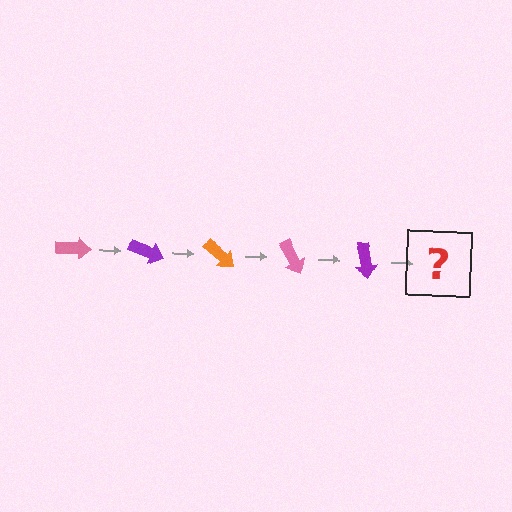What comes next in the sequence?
The next element should be an orange arrow, rotated 100 degrees from the start.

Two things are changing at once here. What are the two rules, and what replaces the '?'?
The two rules are that it rotates 20 degrees each step and the color cycles through pink, purple, and orange. The '?' should be an orange arrow, rotated 100 degrees from the start.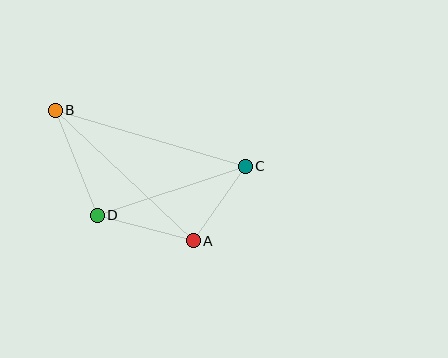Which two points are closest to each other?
Points A and C are closest to each other.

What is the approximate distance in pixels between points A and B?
The distance between A and B is approximately 190 pixels.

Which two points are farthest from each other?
Points B and C are farthest from each other.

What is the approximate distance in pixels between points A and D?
The distance between A and D is approximately 99 pixels.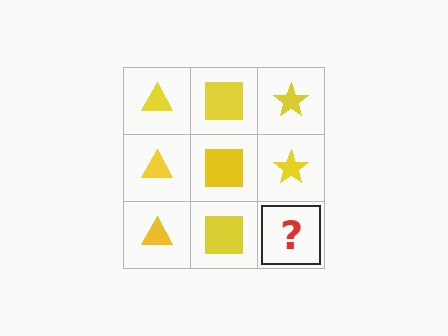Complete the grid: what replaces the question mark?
The question mark should be replaced with a yellow star.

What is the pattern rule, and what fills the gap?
The rule is that each column has a consistent shape. The gap should be filled with a yellow star.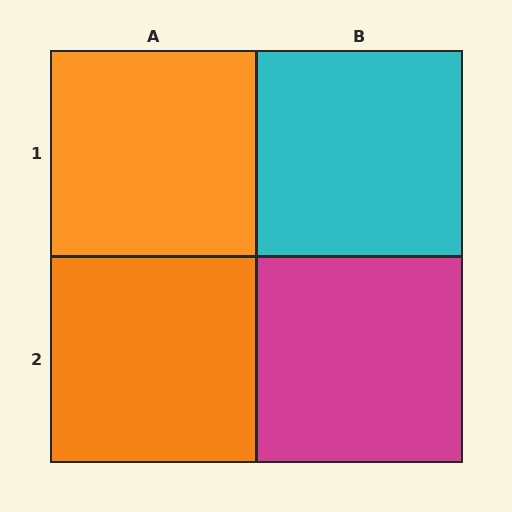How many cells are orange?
2 cells are orange.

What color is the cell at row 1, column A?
Orange.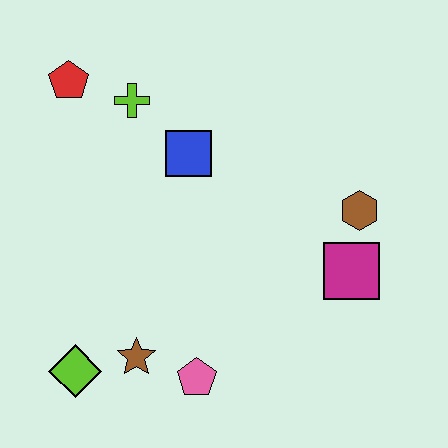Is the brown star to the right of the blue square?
No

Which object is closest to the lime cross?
The red pentagon is closest to the lime cross.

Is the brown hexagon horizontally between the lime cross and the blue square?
No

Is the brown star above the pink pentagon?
Yes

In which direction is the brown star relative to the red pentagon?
The brown star is below the red pentagon.